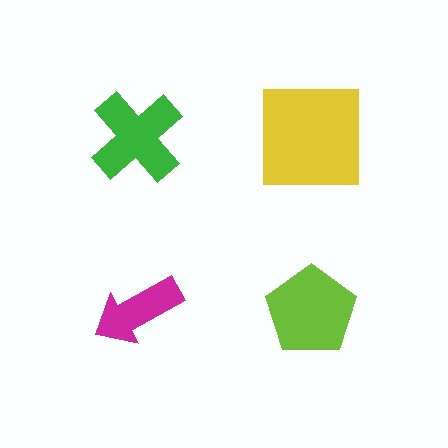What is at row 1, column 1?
A green cross.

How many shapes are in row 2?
2 shapes.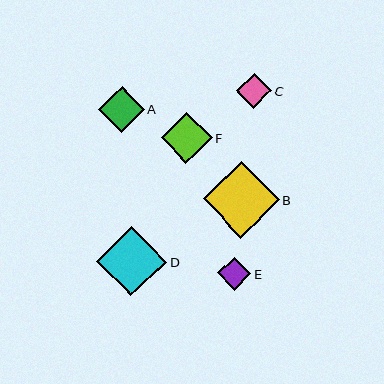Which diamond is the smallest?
Diamond E is the smallest with a size of approximately 33 pixels.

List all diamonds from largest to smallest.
From largest to smallest: B, D, F, A, C, E.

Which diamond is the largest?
Diamond B is the largest with a size of approximately 76 pixels.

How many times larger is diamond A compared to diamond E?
Diamond A is approximately 1.4 times the size of diamond E.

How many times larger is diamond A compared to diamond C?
Diamond A is approximately 1.3 times the size of diamond C.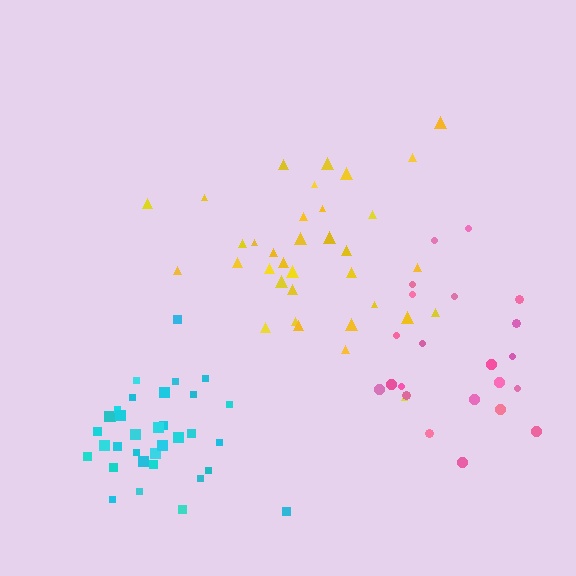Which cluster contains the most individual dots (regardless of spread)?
Yellow (35).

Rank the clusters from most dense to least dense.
cyan, yellow, pink.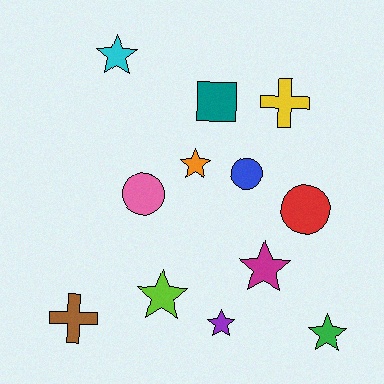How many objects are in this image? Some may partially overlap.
There are 12 objects.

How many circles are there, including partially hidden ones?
There are 3 circles.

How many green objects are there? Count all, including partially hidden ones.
There is 1 green object.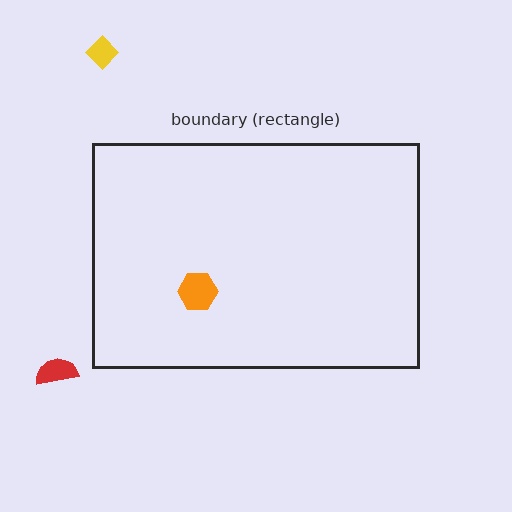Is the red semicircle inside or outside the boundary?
Outside.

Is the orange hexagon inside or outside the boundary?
Inside.